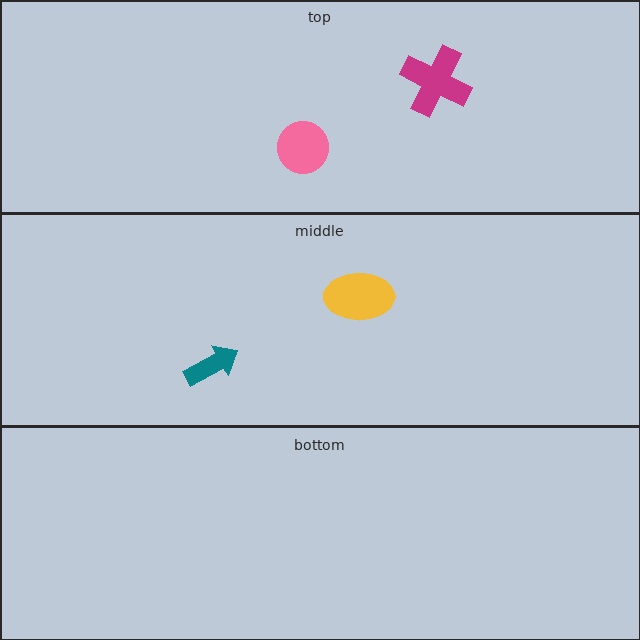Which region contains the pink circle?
The top region.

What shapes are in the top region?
The pink circle, the magenta cross.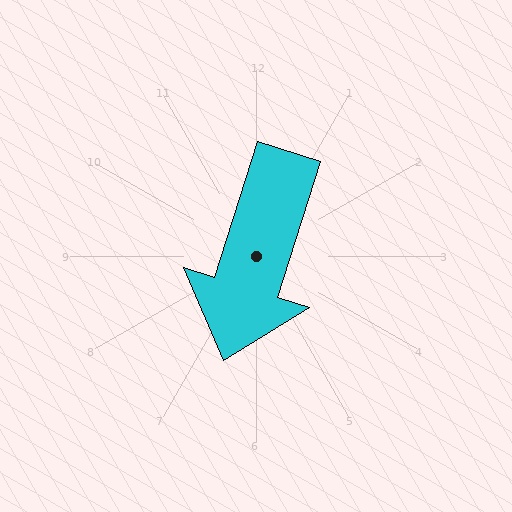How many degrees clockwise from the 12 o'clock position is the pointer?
Approximately 197 degrees.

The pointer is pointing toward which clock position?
Roughly 7 o'clock.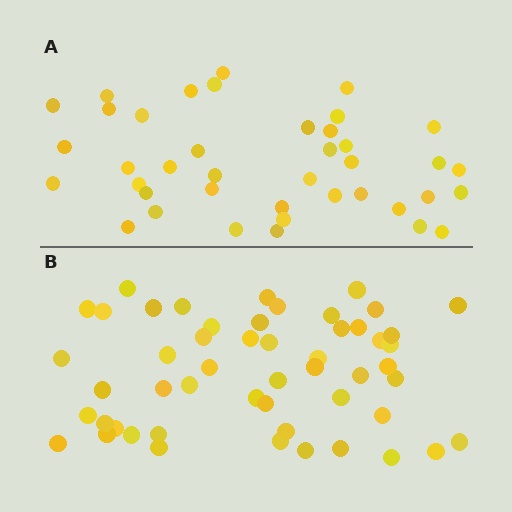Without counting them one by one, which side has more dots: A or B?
Region B (the bottom region) has more dots.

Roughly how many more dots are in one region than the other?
Region B has roughly 12 or so more dots than region A.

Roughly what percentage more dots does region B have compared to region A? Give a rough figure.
About 30% more.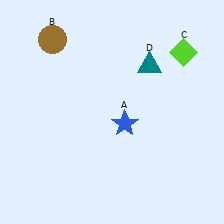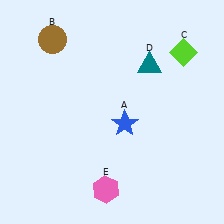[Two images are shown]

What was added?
A pink hexagon (E) was added in Image 2.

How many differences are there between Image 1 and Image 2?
There is 1 difference between the two images.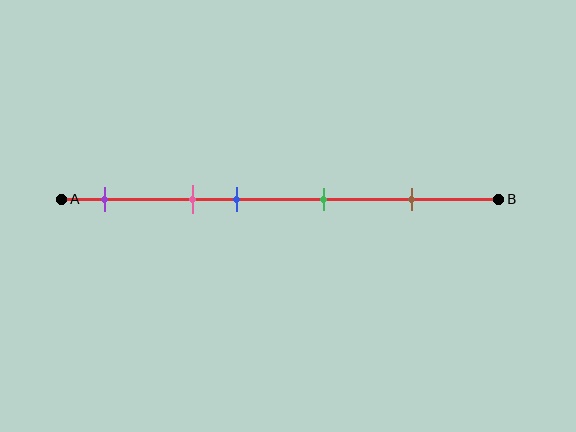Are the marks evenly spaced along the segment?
No, the marks are not evenly spaced.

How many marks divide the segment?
There are 5 marks dividing the segment.